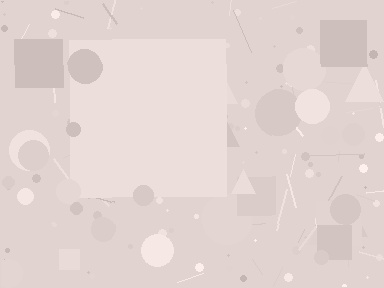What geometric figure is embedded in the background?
A square is embedded in the background.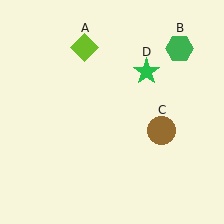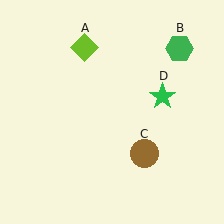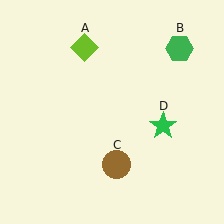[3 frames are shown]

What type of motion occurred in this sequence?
The brown circle (object C), green star (object D) rotated clockwise around the center of the scene.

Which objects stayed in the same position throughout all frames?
Lime diamond (object A) and green hexagon (object B) remained stationary.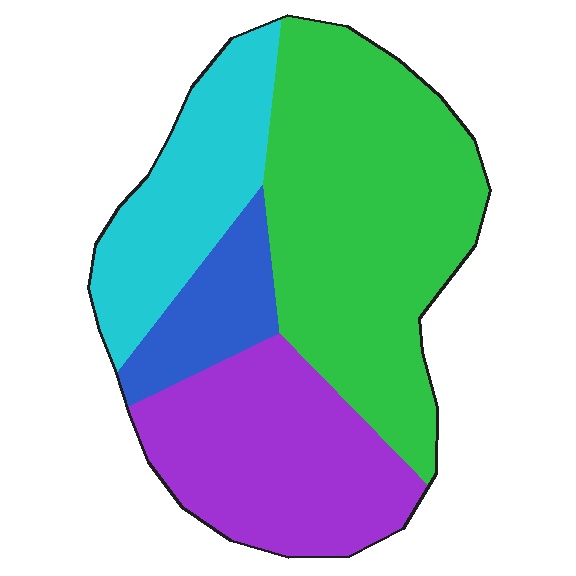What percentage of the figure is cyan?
Cyan takes up less than a quarter of the figure.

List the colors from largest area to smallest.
From largest to smallest: green, purple, cyan, blue.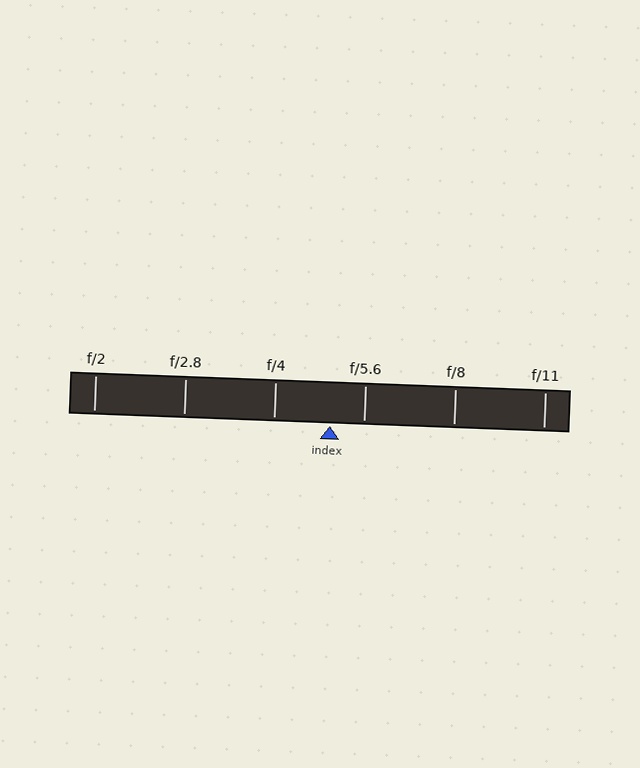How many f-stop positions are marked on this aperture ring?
There are 6 f-stop positions marked.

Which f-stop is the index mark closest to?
The index mark is closest to f/5.6.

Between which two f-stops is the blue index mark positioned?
The index mark is between f/4 and f/5.6.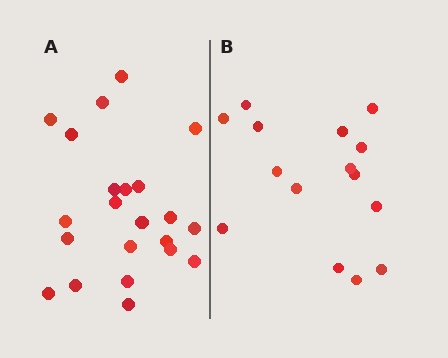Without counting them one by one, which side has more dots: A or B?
Region A (the left region) has more dots.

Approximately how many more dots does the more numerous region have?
Region A has roughly 8 or so more dots than region B.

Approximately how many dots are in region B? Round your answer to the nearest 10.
About 20 dots. (The exact count is 15, which rounds to 20.)